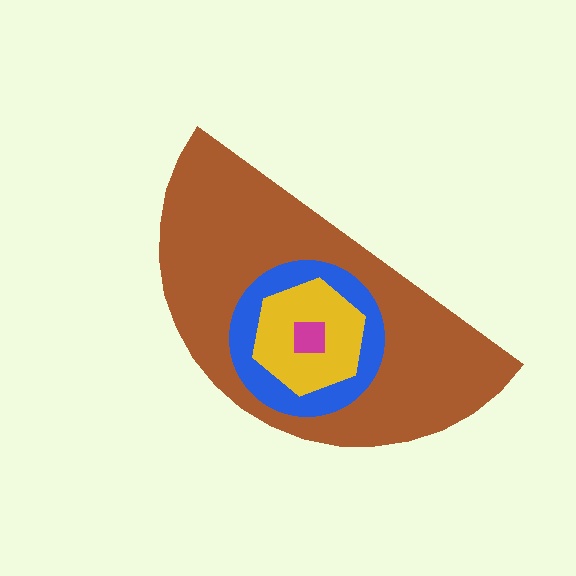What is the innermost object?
The magenta square.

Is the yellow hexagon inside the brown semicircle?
Yes.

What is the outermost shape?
The brown semicircle.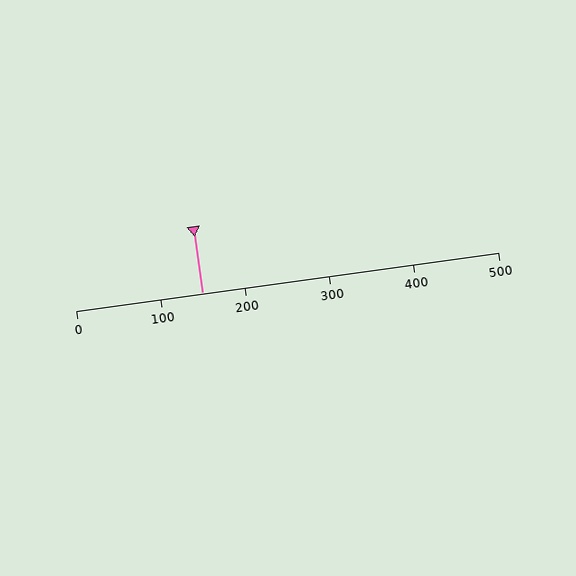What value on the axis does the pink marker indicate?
The marker indicates approximately 150.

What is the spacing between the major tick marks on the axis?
The major ticks are spaced 100 apart.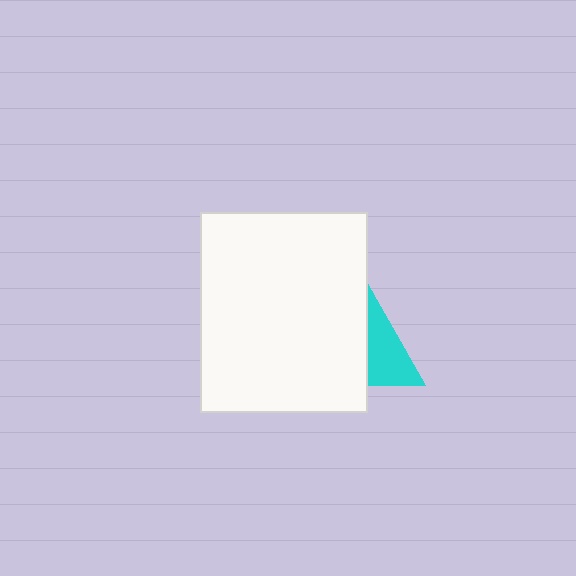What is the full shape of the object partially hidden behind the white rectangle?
The partially hidden object is a cyan triangle.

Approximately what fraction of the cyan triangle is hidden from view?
Roughly 62% of the cyan triangle is hidden behind the white rectangle.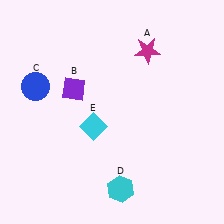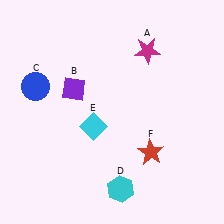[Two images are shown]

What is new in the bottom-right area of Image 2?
A red star (F) was added in the bottom-right area of Image 2.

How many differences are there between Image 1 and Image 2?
There is 1 difference between the two images.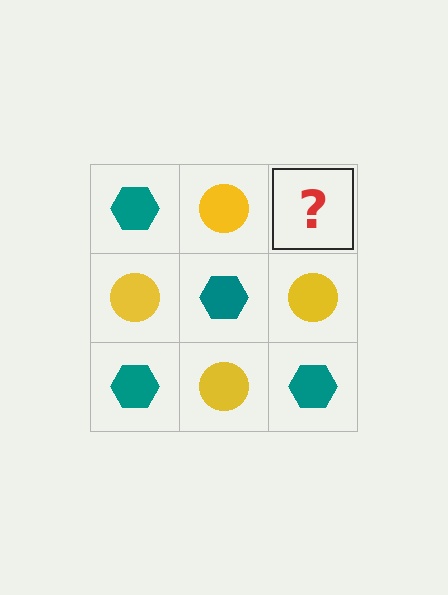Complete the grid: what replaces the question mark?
The question mark should be replaced with a teal hexagon.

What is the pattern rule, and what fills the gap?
The rule is that it alternates teal hexagon and yellow circle in a checkerboard pattern. The gap should be filled with a teal hexagon.